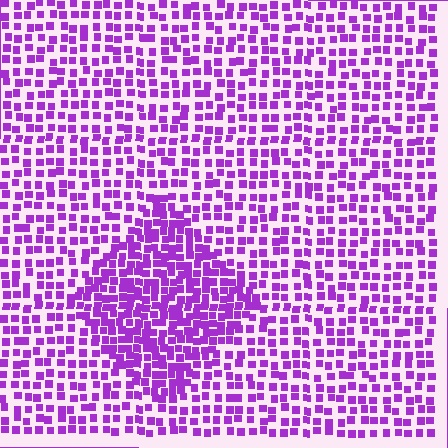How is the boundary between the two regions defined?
The boundary is defined by a change in element density (approximately 1.8x ratio). All elements are the same color, size, and shape.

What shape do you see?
I see a diamond.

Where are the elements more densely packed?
The elements are more densely packed inside the diamond boundary.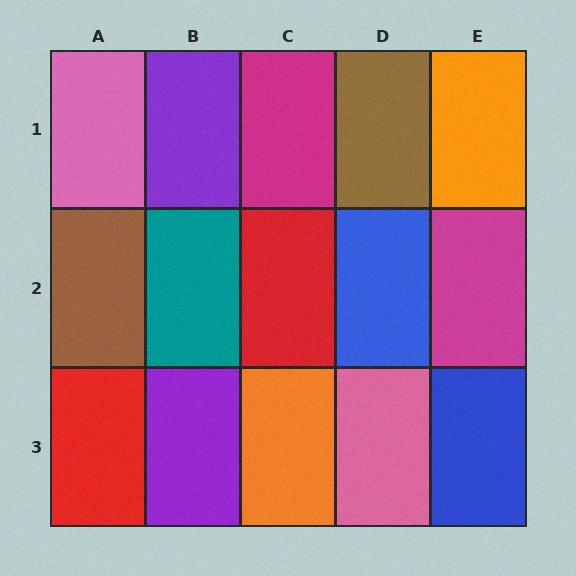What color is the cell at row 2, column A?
Brown.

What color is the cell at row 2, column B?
Teal.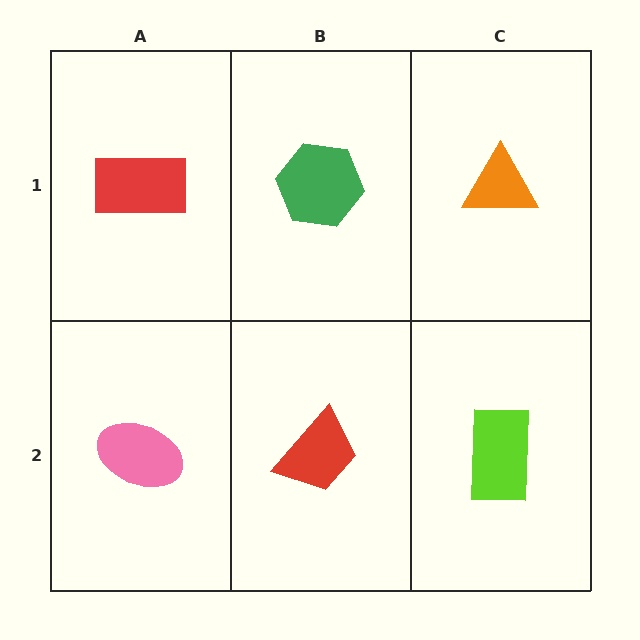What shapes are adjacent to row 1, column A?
A pink ellipse (row 2, column A), a green hexagon (row 1, column B).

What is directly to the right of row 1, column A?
A green hexagon.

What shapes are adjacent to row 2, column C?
An orange triangle (row 1, column C), a red trapezoid (row 2, column B).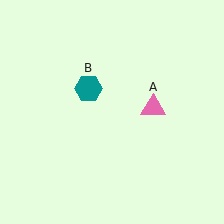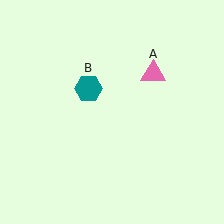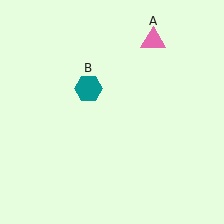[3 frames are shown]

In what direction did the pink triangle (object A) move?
The pink triangle (object A) moved up.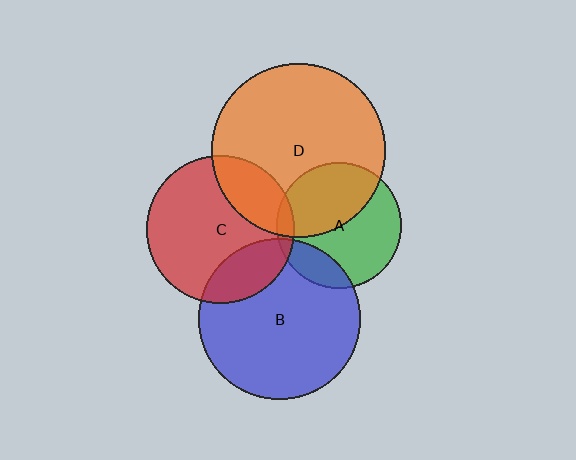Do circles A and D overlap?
Yes.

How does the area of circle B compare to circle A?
Approximately 1.7 times.